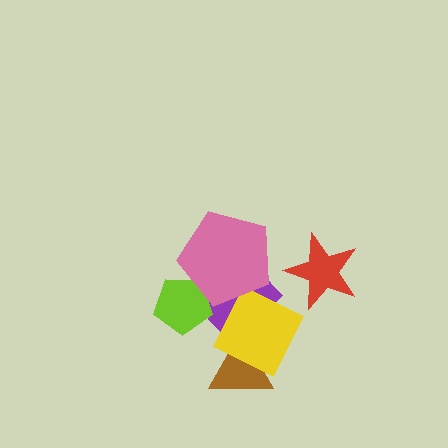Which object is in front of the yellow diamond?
The pink pentagon is in front of the yellow diamond.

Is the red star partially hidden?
No, no other shape covers it.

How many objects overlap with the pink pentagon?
3 objects overlap with the pink pentagon.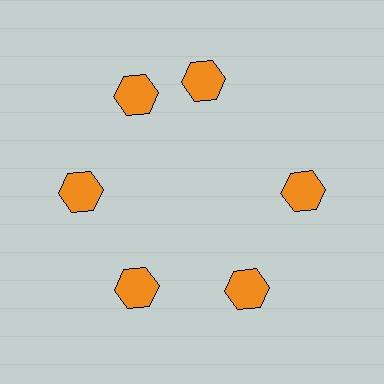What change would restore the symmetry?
The symmetry would be restored by rotating it back into even spacing with its neighbors so that all 6 hexagons sit at equal angles and equal distance from the center.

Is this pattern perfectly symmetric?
No. The 6 orange hexagons are arranged in a ring, but one element near the 1 o'clock position is rotated out of alignment along the ring, breaking the 6-fold rotational symmetry.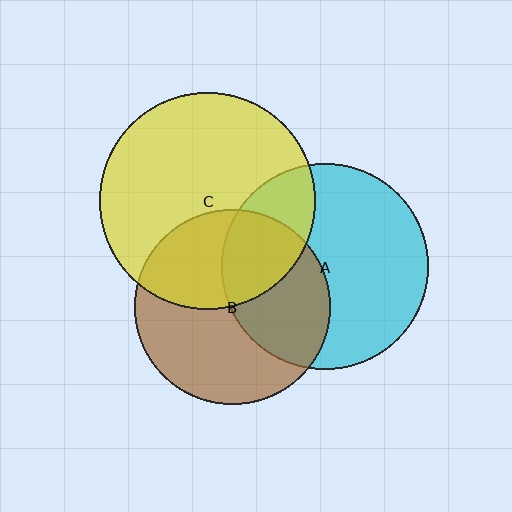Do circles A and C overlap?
Yes.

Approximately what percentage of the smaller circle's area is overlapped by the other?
Approximately 25%.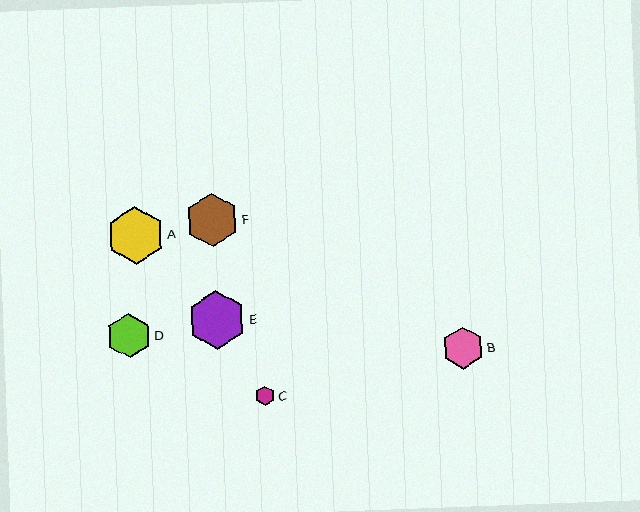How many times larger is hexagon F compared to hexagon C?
Hexagon F is approximately 2.7 times the size of hexagon C.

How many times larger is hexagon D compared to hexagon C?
Hexagon D is approximately 2.2 times the size of hexagon C.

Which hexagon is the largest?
Hexagon E is the largest with a size of approximately 58 pixels.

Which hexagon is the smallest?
Hexagon C is the smallest with a size of approximately 20 pixels.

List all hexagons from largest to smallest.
From largest to smallest: E, A, F, D, B, C.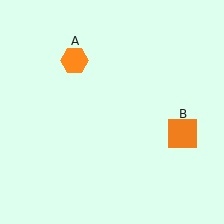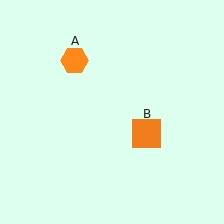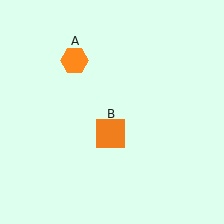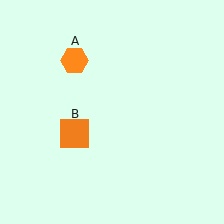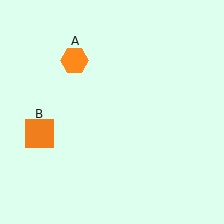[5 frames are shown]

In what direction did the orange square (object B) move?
The orange square (object B) moved left.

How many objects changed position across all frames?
1 object changed position: orange square (object B).